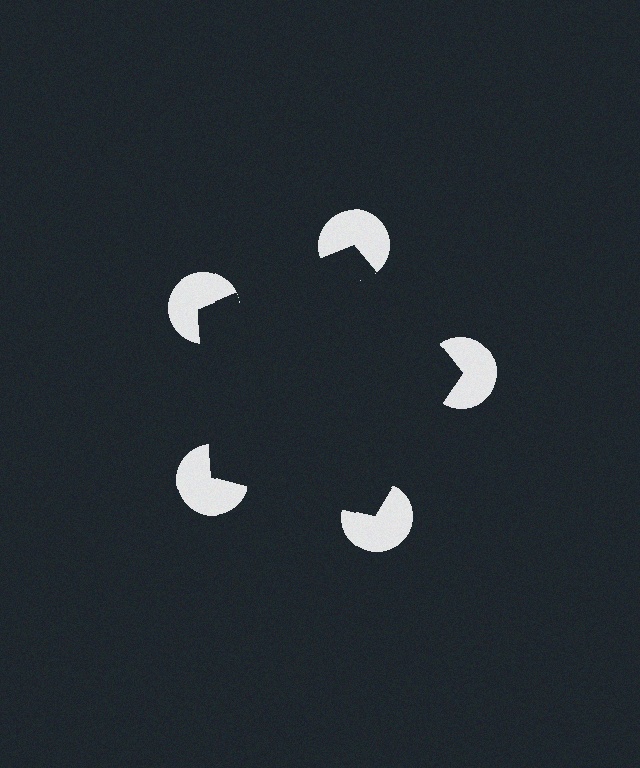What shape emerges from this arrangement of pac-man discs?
An illusory pentagon — its edges are inferred from the aligned wedge cuts in the pac-man discs, not physically drawn.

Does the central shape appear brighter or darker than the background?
It typically appears slightly darker than the background, even though no actual brightness change is drawn.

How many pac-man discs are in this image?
There are 5 — one at each vertex of the illusory pentagon.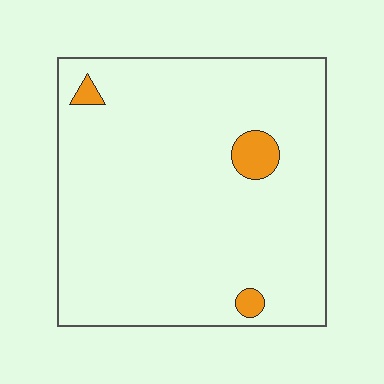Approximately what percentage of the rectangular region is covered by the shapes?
Approximately 5%.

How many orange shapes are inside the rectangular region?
3.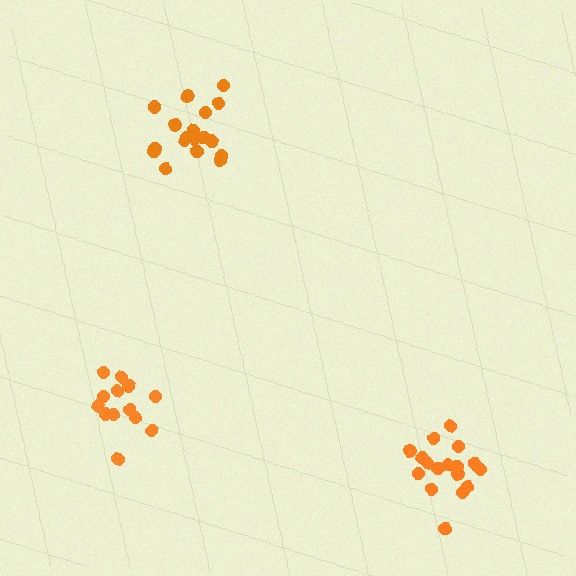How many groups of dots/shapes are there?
There are 3 groups.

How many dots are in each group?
Group 1: 18 dots, Group 2: 13 dots, Group 3: 17 dots (48 total).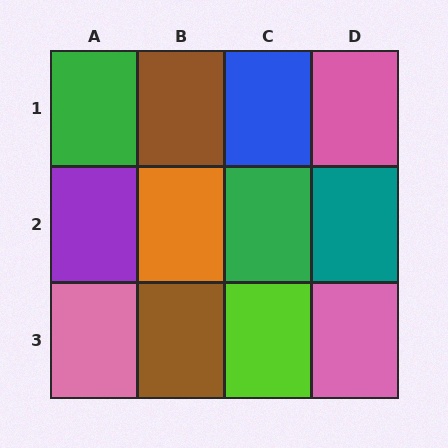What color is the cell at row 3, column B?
Brown.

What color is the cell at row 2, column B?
Orange.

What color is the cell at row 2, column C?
Green.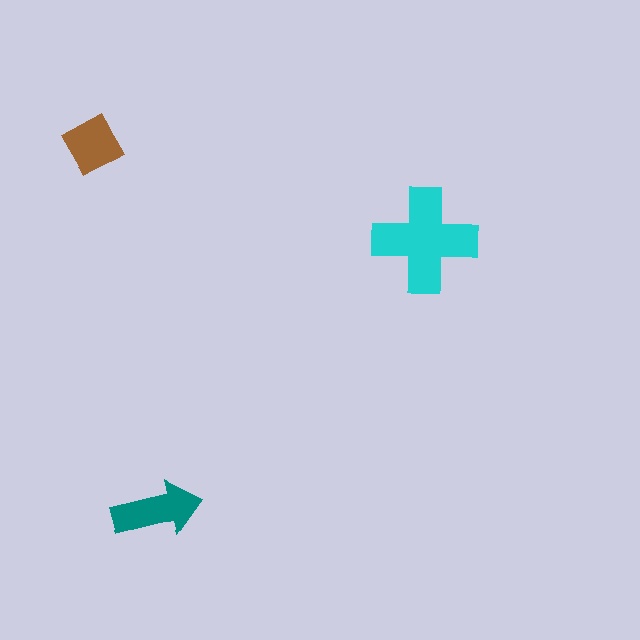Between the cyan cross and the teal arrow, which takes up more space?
The cyan cross.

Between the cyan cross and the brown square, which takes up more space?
The cyan cross.